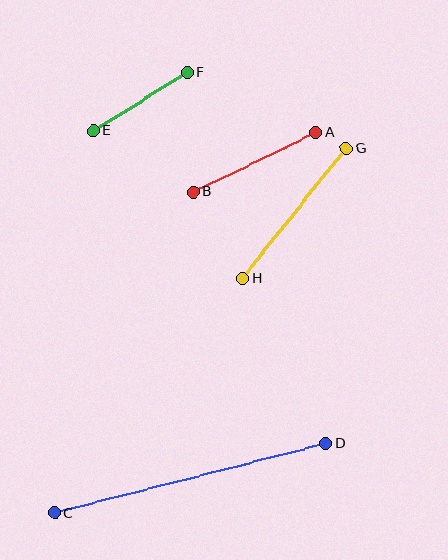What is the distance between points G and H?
The distance is approximately 166 pixels.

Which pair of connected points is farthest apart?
Points C and D are farthest apart.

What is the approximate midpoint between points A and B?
The midpoint is at approximately (255, 162) pixels.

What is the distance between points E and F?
The distance is approximately 110 pixels.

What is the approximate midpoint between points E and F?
The midpoint is at approximately (140, 102) pixels.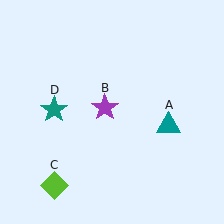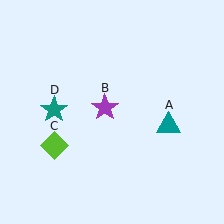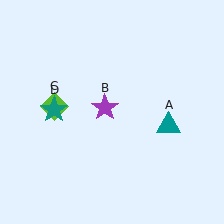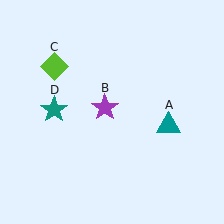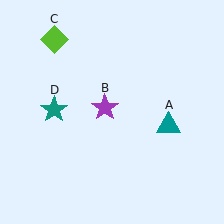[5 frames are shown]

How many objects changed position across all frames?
1 object changed position: lime diamond (object C).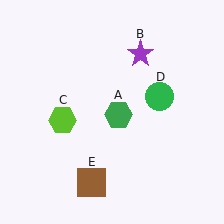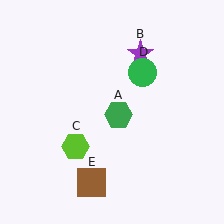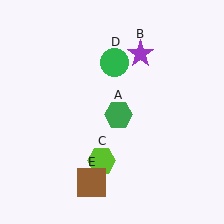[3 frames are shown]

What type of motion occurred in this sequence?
The lime hexagon (object C), green circle (object D) rotated counterclockwise around the center of the scene.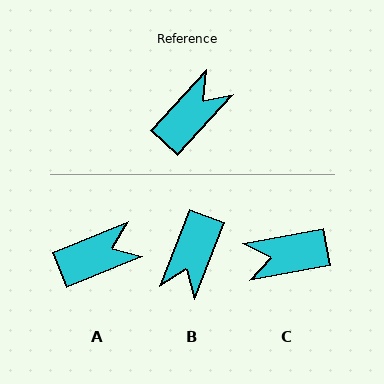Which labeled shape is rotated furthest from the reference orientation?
B, about 159 degrees away.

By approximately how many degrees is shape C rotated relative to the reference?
Approximately 143 degrees counter-clockwise.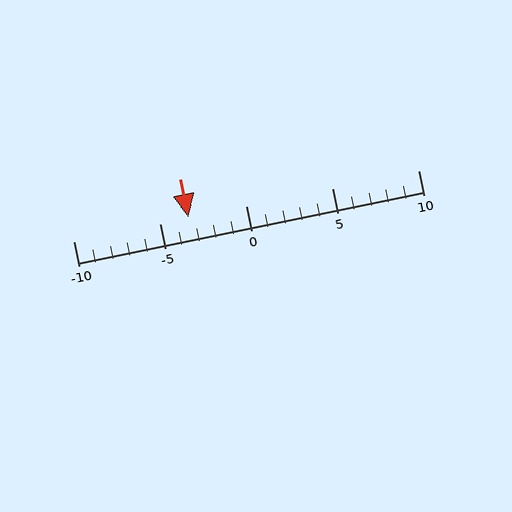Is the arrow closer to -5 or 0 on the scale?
The arrow is closer to -5.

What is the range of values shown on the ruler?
The ruler shows values from -10 to 10.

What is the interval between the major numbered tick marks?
The major tick marks are spaced 5 units apart.